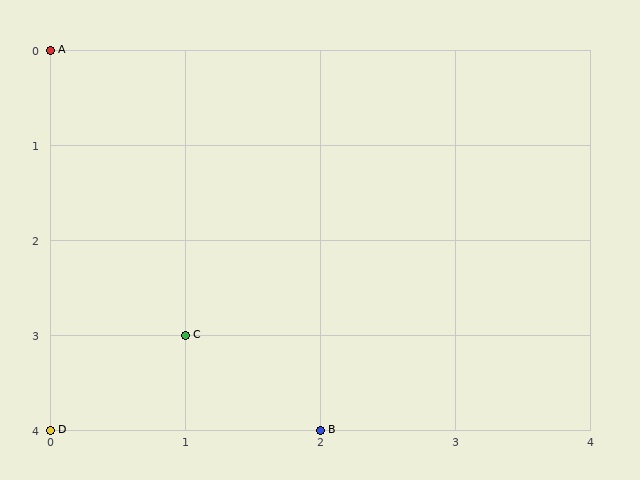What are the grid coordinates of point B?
Point B is at grid coordinates (2, 4).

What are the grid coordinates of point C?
Point C is at grid coordinates (1, 3).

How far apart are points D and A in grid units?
Points D and A are 4 rows apart.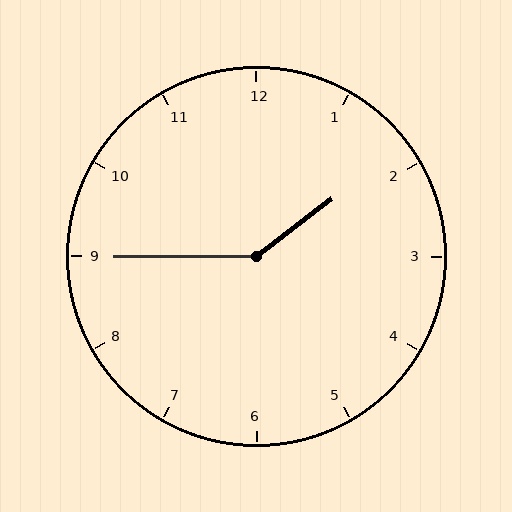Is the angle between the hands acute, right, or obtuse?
It is obtuse.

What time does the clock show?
1:45.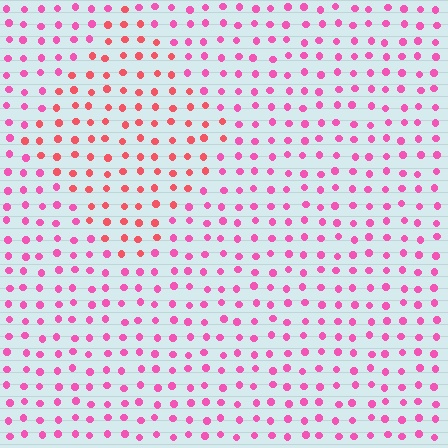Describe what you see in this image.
The image is filled with small pink elements in a uniform arrangement. A diamond-shaped region is visible where the elements are tinted to a slightly different hue, forming a subtle color boundary.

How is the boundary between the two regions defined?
The boundary is defined purely by a slight shift in hue (about 31 degrees). Spacing, size, and orientation are identical on both sides.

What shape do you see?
I see a diamond.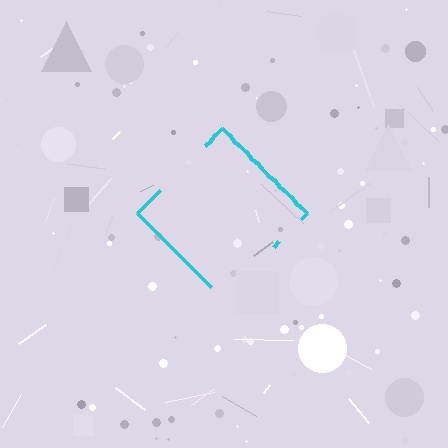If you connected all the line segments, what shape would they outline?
They would outline a diamond.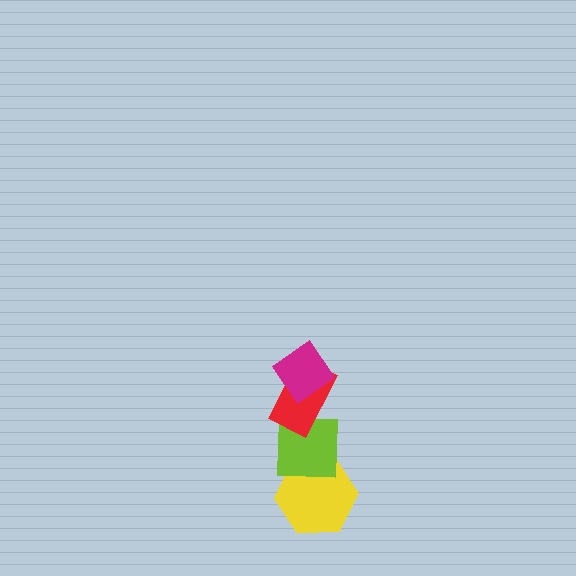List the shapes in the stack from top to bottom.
From top to bottom: the magenta diamond, the red rectangle, the lime square, the yellow hexagon.